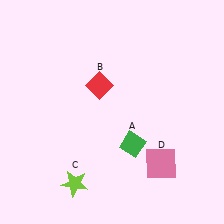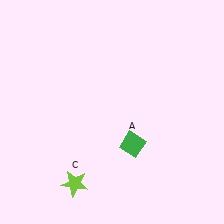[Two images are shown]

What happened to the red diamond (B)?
The red diamond (B) was removed in Image 2. It was in the top-left area of Image 1.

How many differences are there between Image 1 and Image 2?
There are 2 differences between the two images.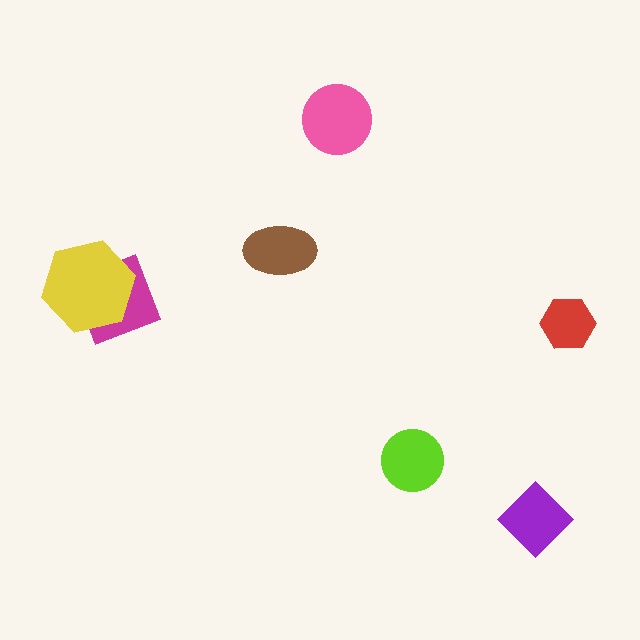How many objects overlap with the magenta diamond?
1 object overlaps with the magenta diamond.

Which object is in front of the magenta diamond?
The yellow hexagon is in front of the magenta diamond.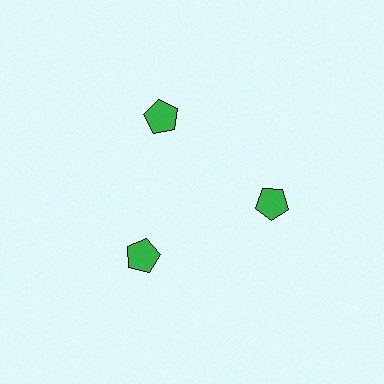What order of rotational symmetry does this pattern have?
This pattern has 3-fold rotational symmetry.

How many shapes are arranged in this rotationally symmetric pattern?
There are 3 shapes, arranged in 3 groups of 1.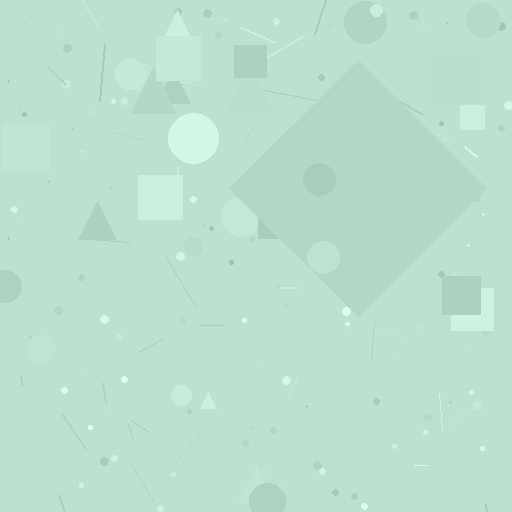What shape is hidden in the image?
A diamond is hidden in the image.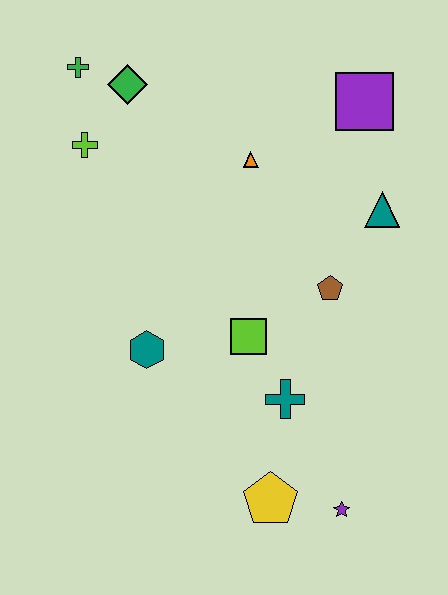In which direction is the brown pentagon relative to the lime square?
The brown pentagon is to the right of the lime square.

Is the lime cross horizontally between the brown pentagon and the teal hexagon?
No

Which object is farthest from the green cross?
The purple star is farthest from the green cross.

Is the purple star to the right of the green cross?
Yes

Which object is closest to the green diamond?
The green cross is closest to the green diamond.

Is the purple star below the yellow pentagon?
Yes